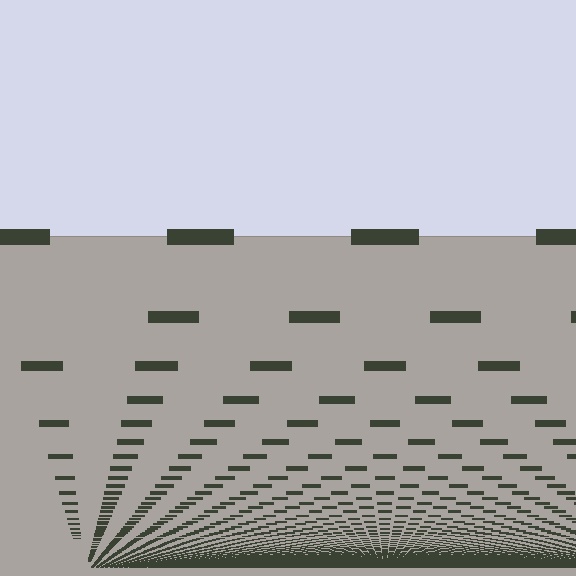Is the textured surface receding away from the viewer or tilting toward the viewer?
The surface appears to tilt toward the viewer. Texture elements get larger and sparser toward the top.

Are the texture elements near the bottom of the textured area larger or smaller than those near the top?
Smaller. The gradient is inverted — elements near the bottom are smaller and denser.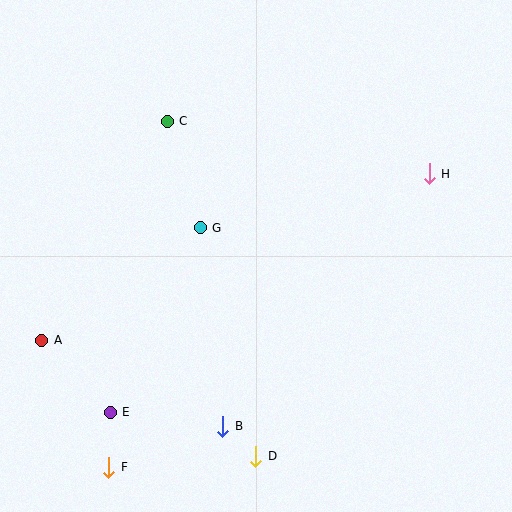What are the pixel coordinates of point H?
Point H is at (429, 174).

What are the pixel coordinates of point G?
Point G is at (200, 228).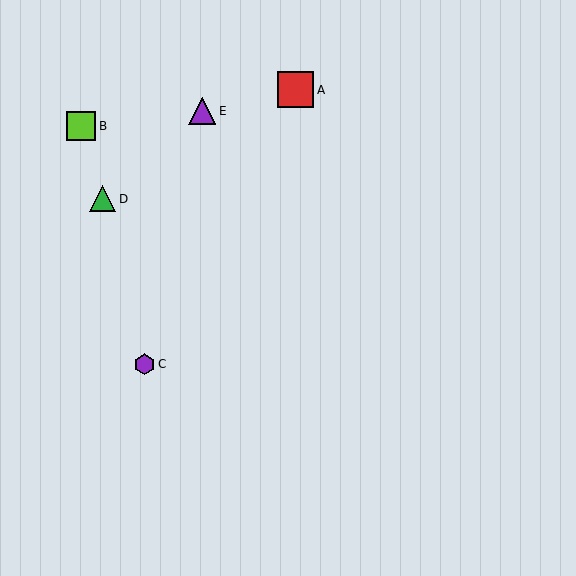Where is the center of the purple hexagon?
The center of the purple hexagon is at (145, 364).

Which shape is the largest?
The red square (labeled A) is the largest.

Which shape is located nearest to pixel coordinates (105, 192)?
The green triangle (labeled D) at (103, 199) is nearest to that location.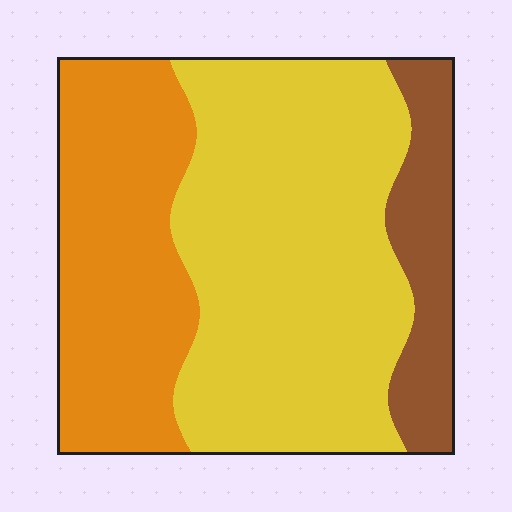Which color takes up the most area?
Yellow, at roughly 55%.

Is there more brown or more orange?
Orange.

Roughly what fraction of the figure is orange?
Orange covers about 30% of the figure.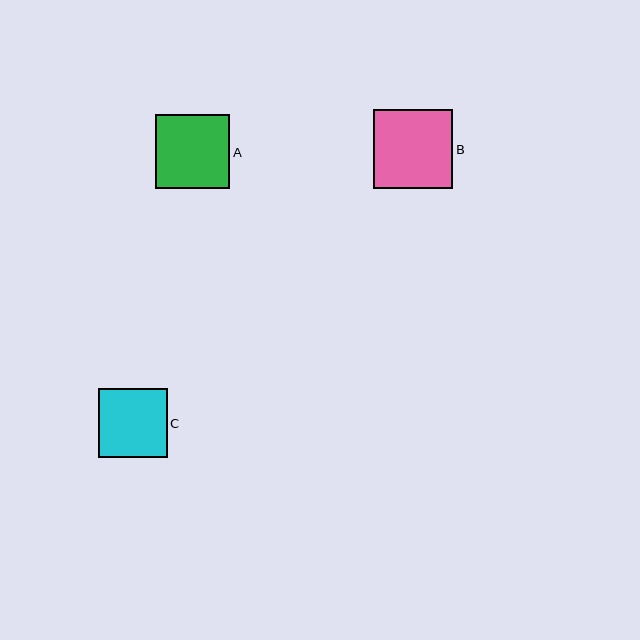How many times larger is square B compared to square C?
Square B is approximately 1.2 times the size of square C.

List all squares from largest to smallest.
From largest to smallest: B, A, C.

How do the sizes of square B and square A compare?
Square B and square A are approximately the same size.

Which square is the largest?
Square B is the largest with a size of approximately 79 pixels.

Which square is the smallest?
Square C is the smallest with a size of approximately 69 pixels.